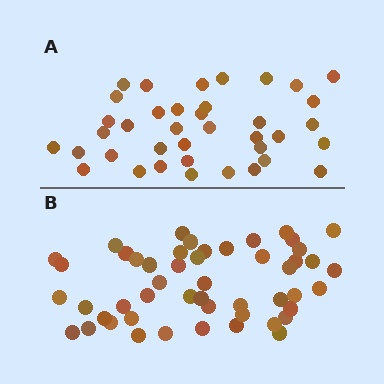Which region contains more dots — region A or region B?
Region B (the bottom region) has more dots.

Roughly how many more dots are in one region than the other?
Region B has roughly 12 or so more dots than region A.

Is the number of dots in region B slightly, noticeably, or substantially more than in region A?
Region B has noticeably more, but not dramatically so. The ratio is roughly 1.3 to 1.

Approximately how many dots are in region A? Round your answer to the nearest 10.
About 40 dots. (The exact count is 38, which rounds to 40.)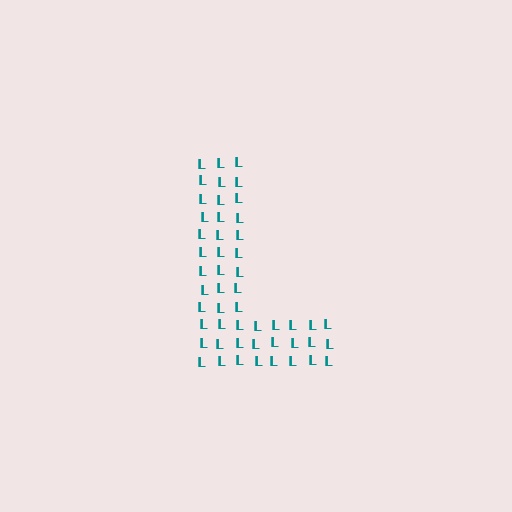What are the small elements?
The small elements are letter L's.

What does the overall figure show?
The overall figure shows the letter L.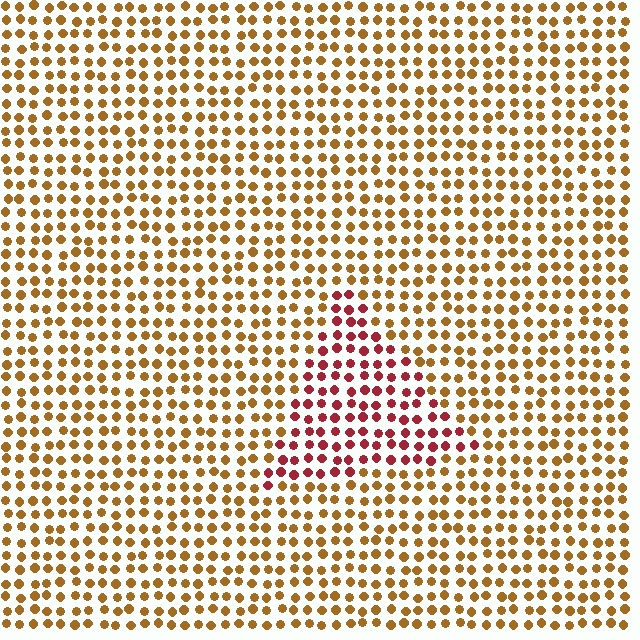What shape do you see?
I see a triangle.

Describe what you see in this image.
The image is filled with small brown elements in a uniform arrangement. A triangle-shaped region is visible where the elements are tinted to a slightly different hue, forming a subtle color boundary.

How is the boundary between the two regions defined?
The boundary is defined purely by a slight shift in hue (about 45 degrees). Spacing, size, and orientation are identical on both sides.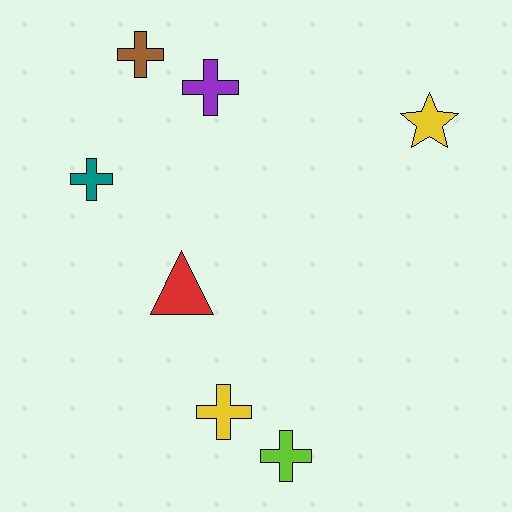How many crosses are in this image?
There are 5 crosses.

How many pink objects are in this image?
There are no pink objects.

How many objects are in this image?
There are 7 objects.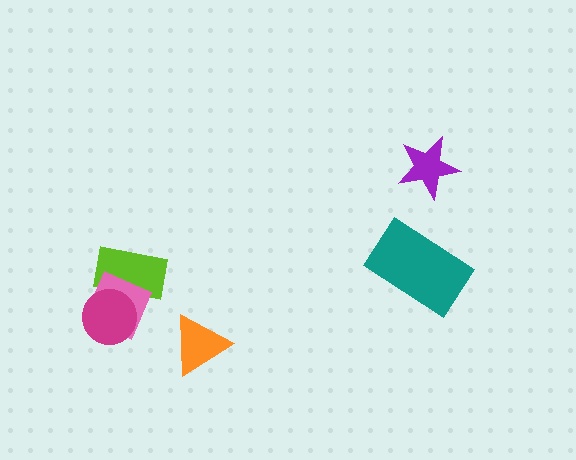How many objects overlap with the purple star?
0 objects overlap with the purple star.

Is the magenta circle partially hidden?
No, no other shape covers it.